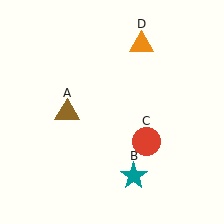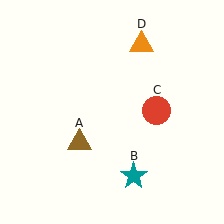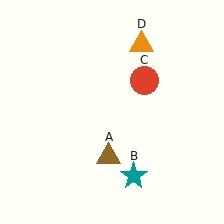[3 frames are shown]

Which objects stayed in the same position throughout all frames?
Teal star (object B) and orange triangle (object D) remained stationary.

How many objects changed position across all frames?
2 objects changed position: brown triangle (object A), red circle (object C).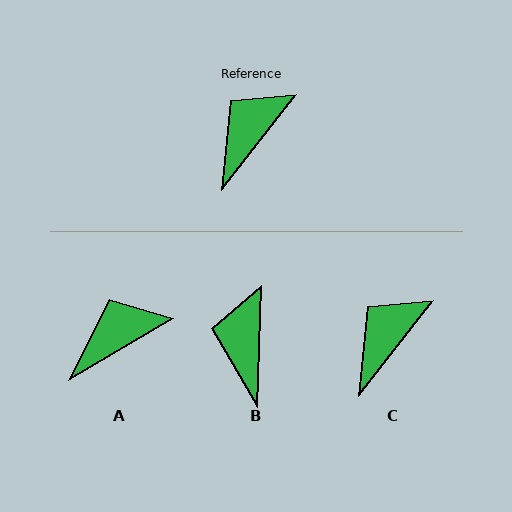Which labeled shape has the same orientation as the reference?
C.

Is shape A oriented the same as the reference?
No, it is off by about 22 degrees.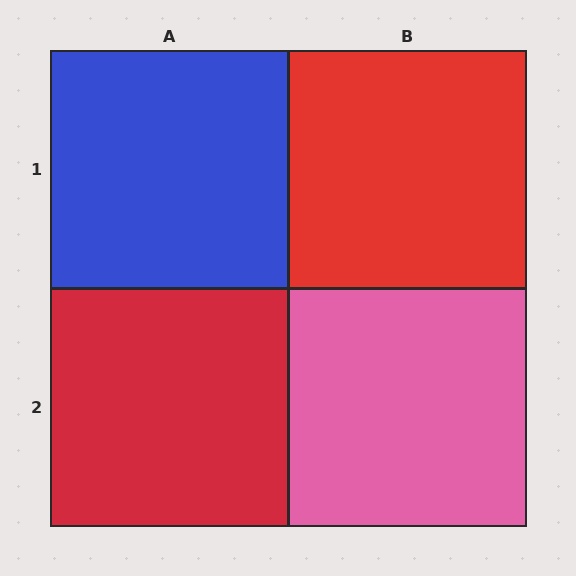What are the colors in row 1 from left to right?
Blue, red.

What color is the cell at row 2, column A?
Red.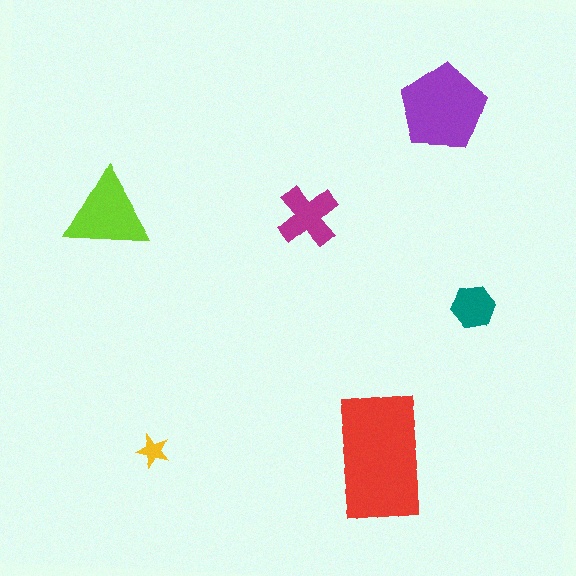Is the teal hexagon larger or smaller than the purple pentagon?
Smaller.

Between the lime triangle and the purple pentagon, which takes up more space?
The purple pentagon.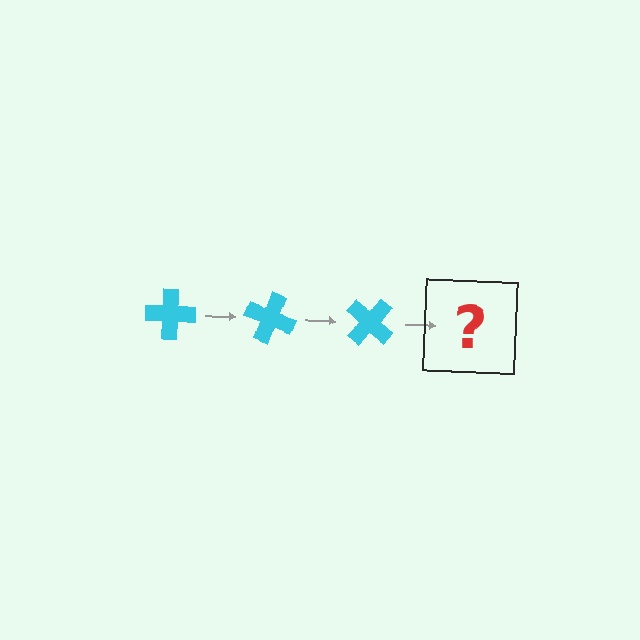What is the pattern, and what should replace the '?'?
The pattern is that the cross rotates 20 degrees each step. The '?' should be a cyan cross rotated 60 degrees.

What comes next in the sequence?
The next element should be a cyan cross rotated 60 degrees.